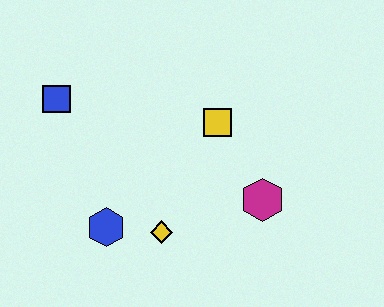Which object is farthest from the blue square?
The magenta hexagon is farthest from the blue square.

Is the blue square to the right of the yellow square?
No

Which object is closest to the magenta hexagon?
The yellow square is closest to the magenta hexagon.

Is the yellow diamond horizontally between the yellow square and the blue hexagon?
Yes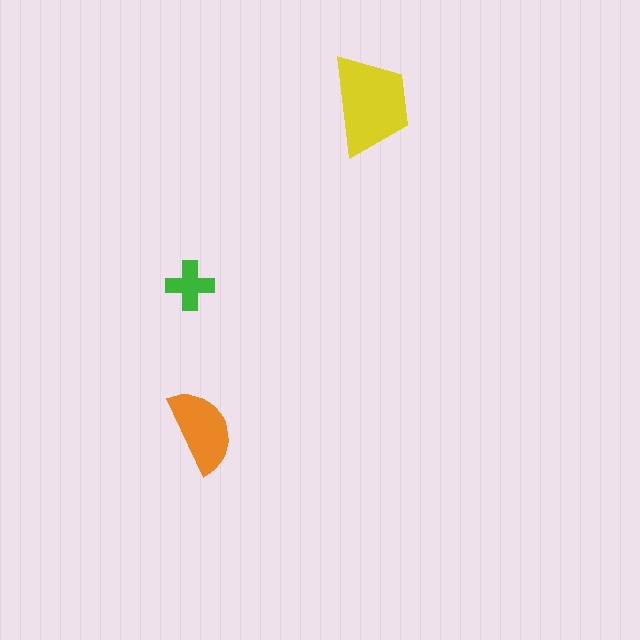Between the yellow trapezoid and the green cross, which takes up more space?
The yellow trapezoid.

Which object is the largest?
The yellow trapezoid.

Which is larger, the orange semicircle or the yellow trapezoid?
The yellow trapezoid.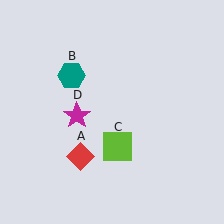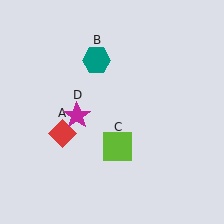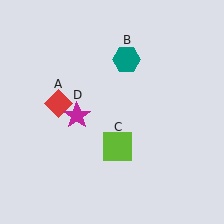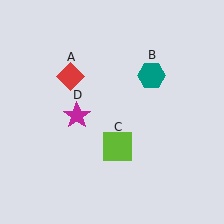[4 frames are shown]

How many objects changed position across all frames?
2 objects changed position: red diamond (object A), teal hexagon (object B).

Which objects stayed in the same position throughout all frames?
Lime square (object C) and magenta star (object D) remained stationary.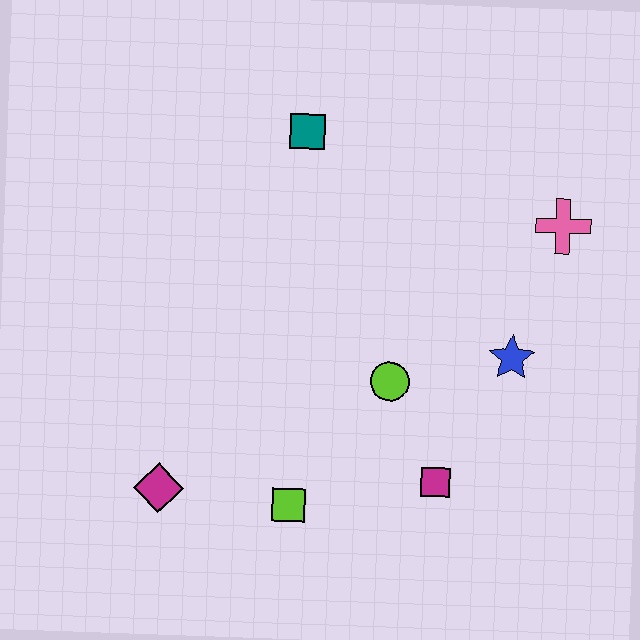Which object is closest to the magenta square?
The lime circle is closest to the magenta square.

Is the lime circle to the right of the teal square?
Yes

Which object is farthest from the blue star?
The magenta diamond is farthest from the blue star.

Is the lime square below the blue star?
Yes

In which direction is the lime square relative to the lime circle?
The lime square is below the lime circle.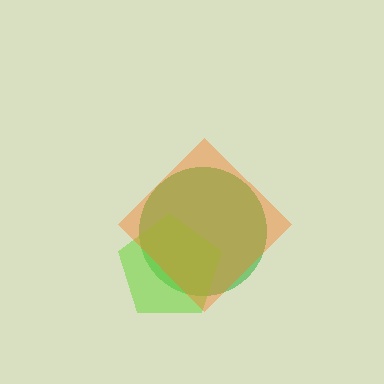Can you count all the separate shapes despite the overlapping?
Yes, there are 3 separate shapes.